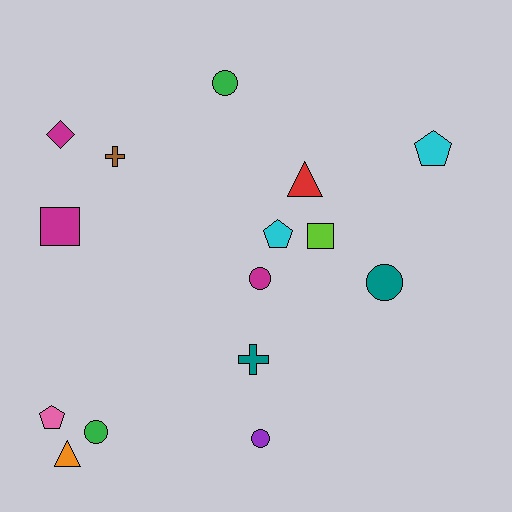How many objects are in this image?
There are 15 objects.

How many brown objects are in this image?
There is 1 brown object.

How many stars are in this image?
There are no stars.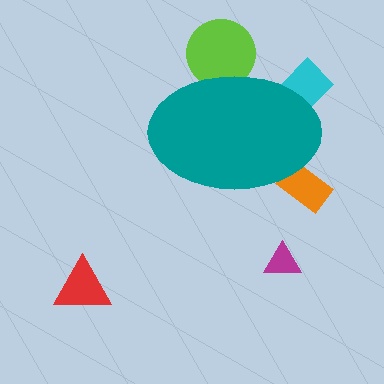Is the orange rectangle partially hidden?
Yes, the orange rectangle is partially hidden behind the teal ellipse.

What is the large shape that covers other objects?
A teal ellipse.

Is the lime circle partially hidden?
Yes, the lime circle is partially hidden behind the teal ellipse.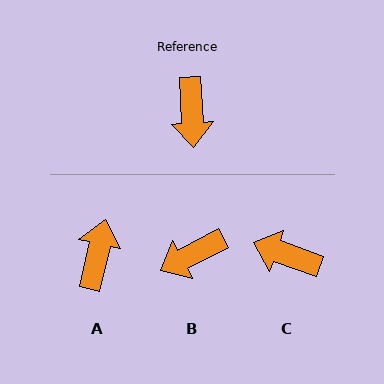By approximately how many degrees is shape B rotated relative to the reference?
Approximately 65 degrees clockwise.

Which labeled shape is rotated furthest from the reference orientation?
A, about 164 degrees away.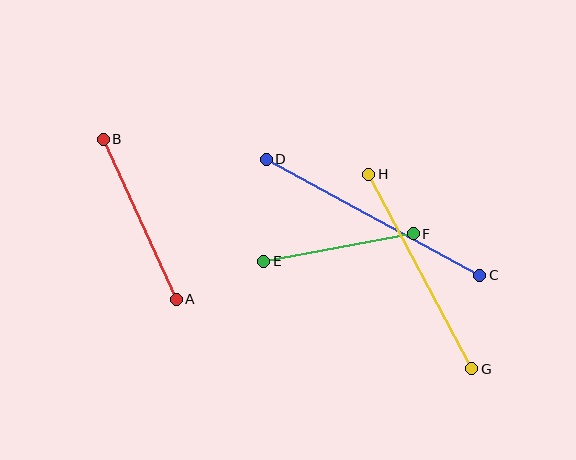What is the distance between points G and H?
The distance is approximately 220 pixels.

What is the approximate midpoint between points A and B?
The midpoint is at approximately (140, 219) pixels.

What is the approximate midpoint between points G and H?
The midpoint is at approximately (420, 272) pixels.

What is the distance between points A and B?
The distance is approximately 176 pixels.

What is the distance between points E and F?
The distance is approximately 152 pixels.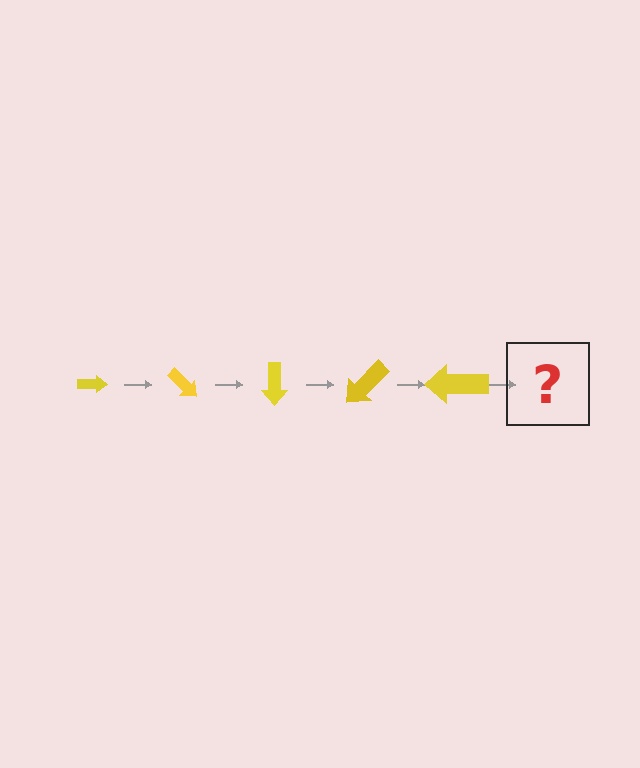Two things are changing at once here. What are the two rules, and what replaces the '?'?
The two rules are that the arrow grows larger each step and it rotates 45 degrees each step. The '?' should be an arrow, larger than the previous one and rotated 225 degrees from the start.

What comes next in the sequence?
The next element should be an arrow, larger than the previous one and rotated 225 degrees from the start.